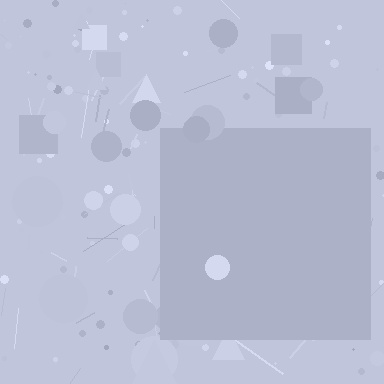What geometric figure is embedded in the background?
A square is embedded in the background.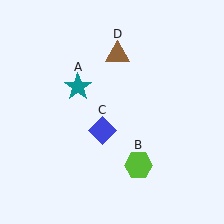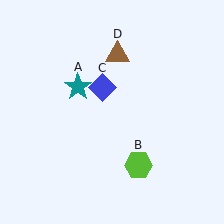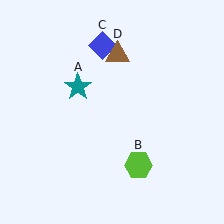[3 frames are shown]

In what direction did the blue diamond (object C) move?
The blue diamond (object C) moved up.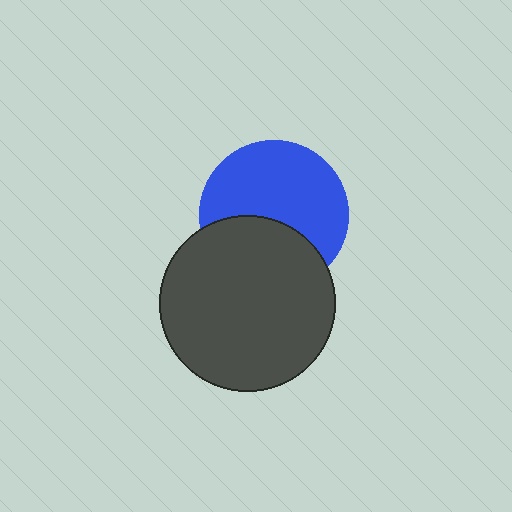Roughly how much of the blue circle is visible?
About half of it is visible (roughly 62%).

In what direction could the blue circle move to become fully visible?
The blue circle could move up. That would shift it out from behind the dark gray circle entirely.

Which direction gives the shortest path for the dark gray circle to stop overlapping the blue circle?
Moving down gives the shortest separation.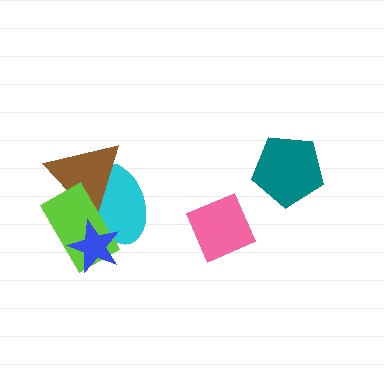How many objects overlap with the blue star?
2 objects overlap with the blue star.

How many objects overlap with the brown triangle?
2 objects overlap with the brown triangle.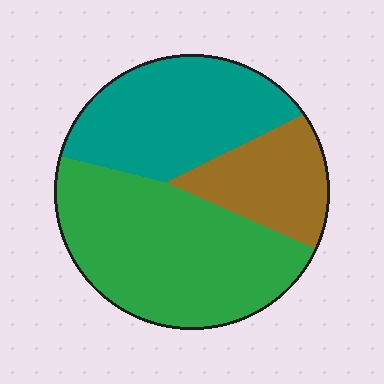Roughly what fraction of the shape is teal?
Teal covers around 35% of the shape.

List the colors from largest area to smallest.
From largest to smallest: green, teal, brown.